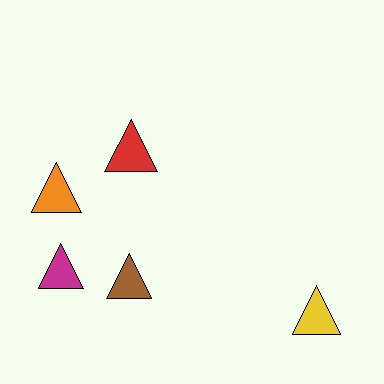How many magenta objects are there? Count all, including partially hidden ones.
There is 1 magenta object.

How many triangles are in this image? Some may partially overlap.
There are 5 triangles.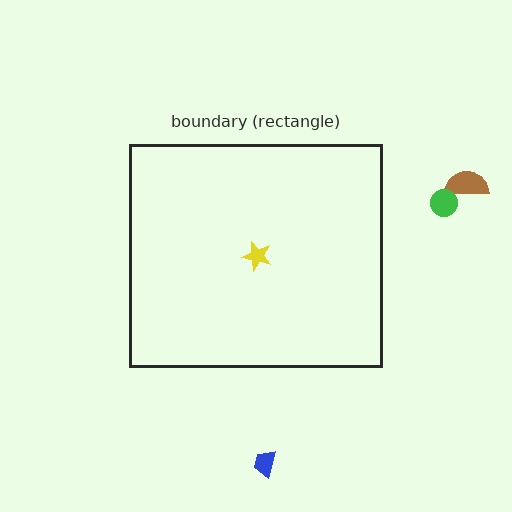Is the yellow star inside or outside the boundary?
Inside.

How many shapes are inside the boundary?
1 inside, 3 outside.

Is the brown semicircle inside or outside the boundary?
Outside.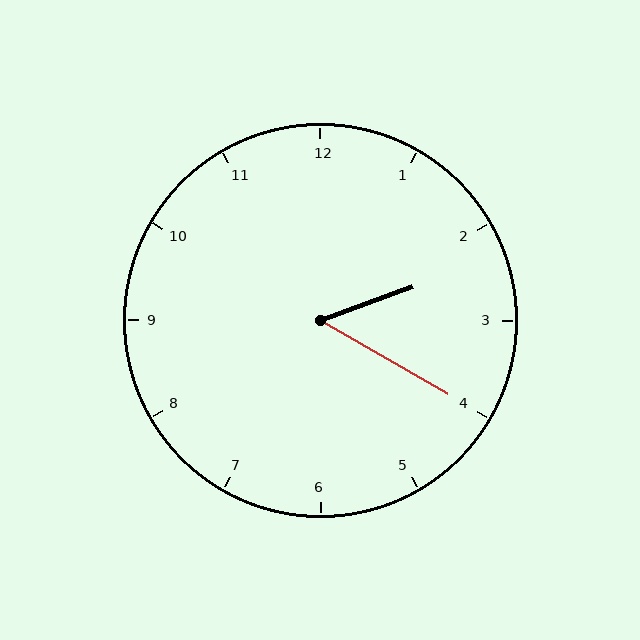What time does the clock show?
2:20.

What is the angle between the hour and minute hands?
Approximately 50 degrees.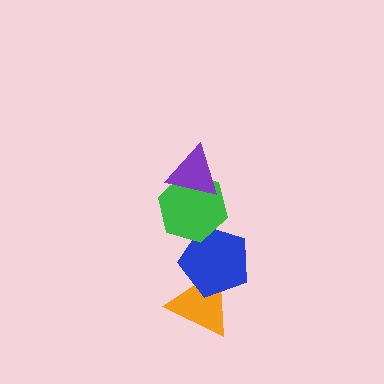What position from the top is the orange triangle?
The orange triangle is 4th from the top.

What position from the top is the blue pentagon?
The blue pentagon is 3rd from the top.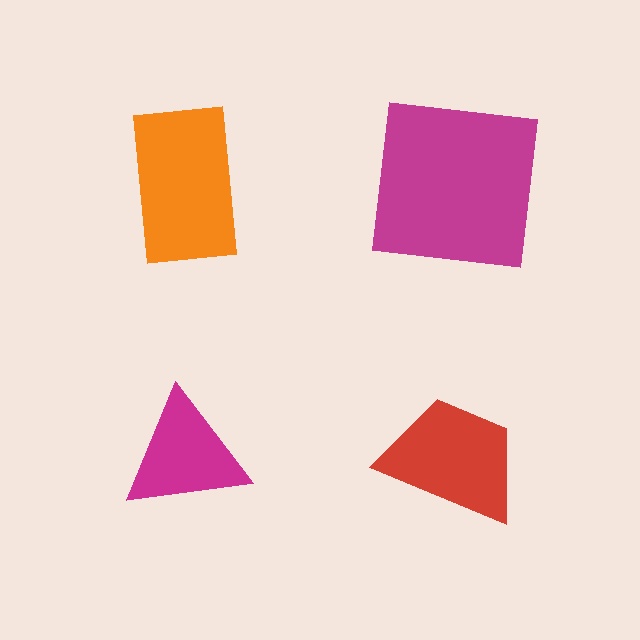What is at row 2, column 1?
A magenta triangle.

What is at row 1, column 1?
An orange rectangle.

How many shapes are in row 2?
2 shapes.